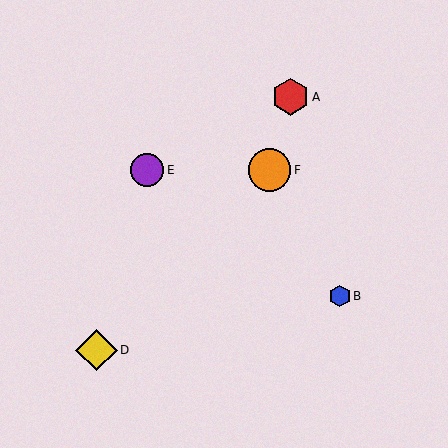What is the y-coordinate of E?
Object E is at y≈170.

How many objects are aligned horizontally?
3 objects (C, E, F) are aligned horizontally.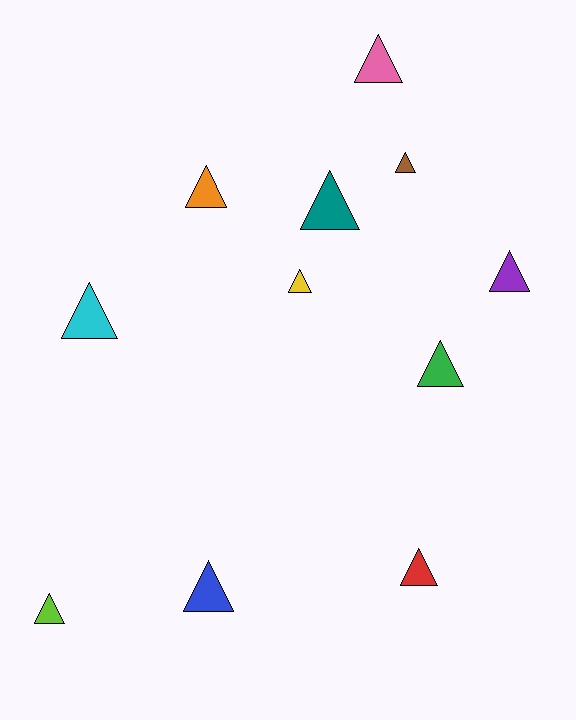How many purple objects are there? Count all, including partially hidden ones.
There is 1 purple object.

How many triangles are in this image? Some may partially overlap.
There are 11 triangles.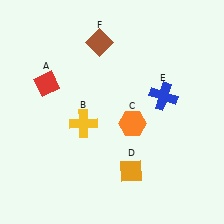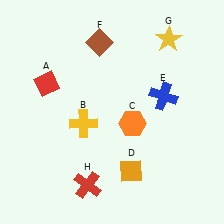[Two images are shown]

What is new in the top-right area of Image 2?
A yellow star (G) was added in the top-right area of Image 2.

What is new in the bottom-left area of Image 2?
A red cross (H) was added in the bottom-left area of Image 2.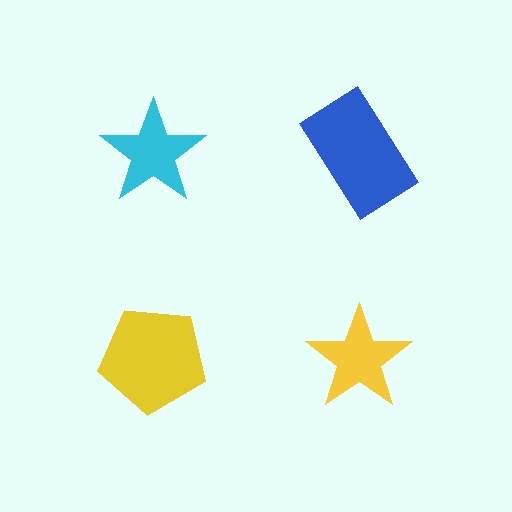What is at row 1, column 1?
A cyan star.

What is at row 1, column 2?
A blue rectangle.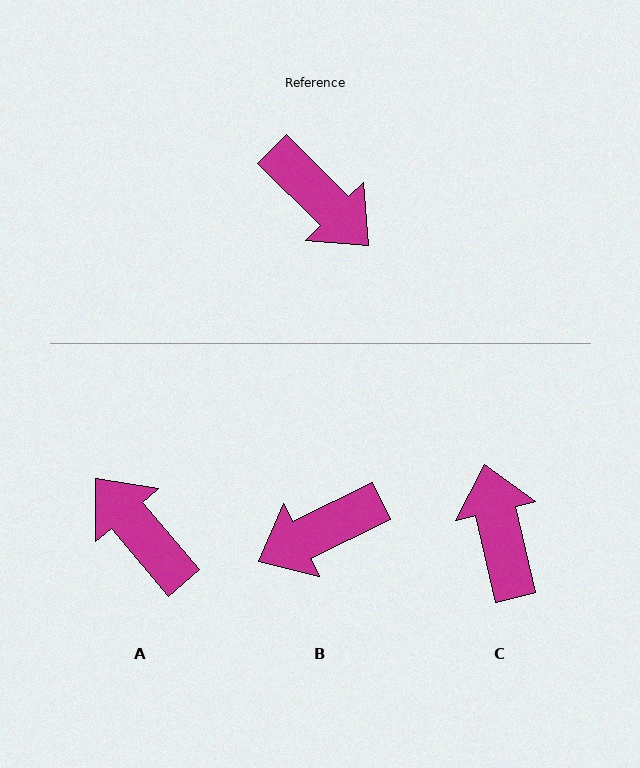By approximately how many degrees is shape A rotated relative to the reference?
Approximately 175 degrees counter-clockwise.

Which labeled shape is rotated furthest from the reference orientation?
A, about 175 degrees away.